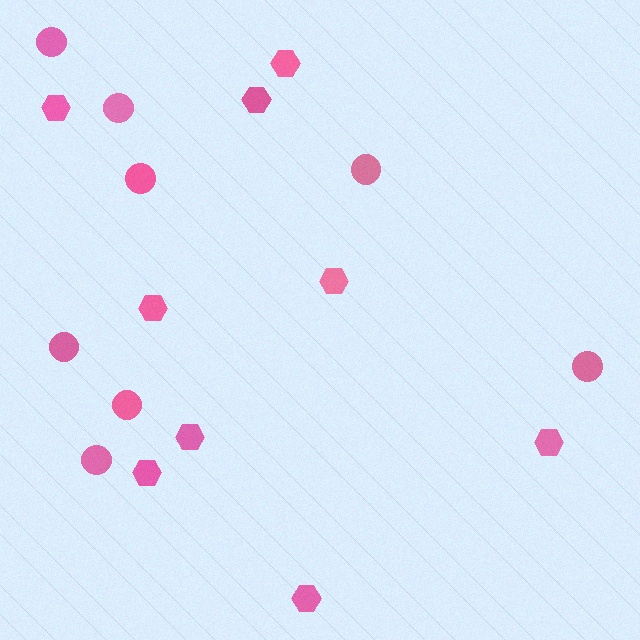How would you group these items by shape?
There are 2 groups: one group of hexagons (9) and one group of circles (8).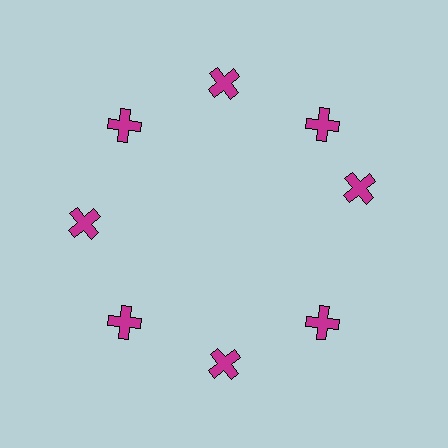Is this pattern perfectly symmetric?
No. The 8 magenta crosses are arranged in a ring, but one element near the 3 o'clock position is rotated out of alignment along the ring, breaking the 8-fold rotational symmetry.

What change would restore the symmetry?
The symmetry would be restored by rotating it back into even spacing with its neighbors so that all 8 crosses sit at equal angles and equal distance from the center.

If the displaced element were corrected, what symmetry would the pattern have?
It would have 8-fold rotational symmetry — the pattern would map onto itself every 45 degrees.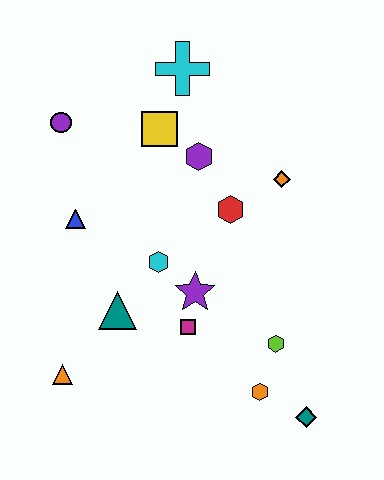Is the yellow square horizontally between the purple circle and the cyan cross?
Yes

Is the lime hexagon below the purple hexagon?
Yes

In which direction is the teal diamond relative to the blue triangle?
The teal diamond is to the right of the blue triangle.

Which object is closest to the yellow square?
The purple hexagon is closest to the yellow square.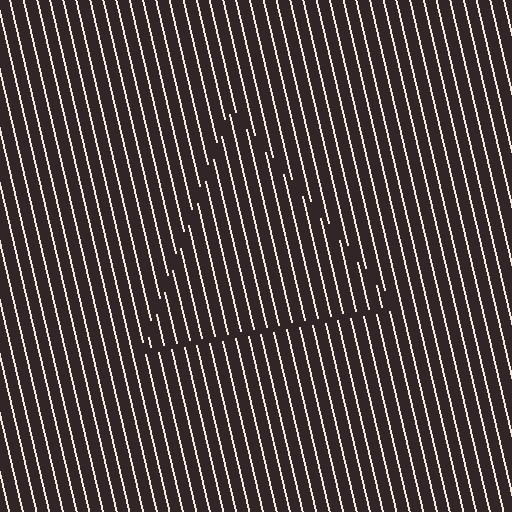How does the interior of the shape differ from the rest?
The interior of the shape contains the same grating, shifted by half a period — the contour is defined by the phase discontinuity where line-ends from the inner and outer gratings abut.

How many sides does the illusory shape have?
3 sides — the line-ends trace a triangle.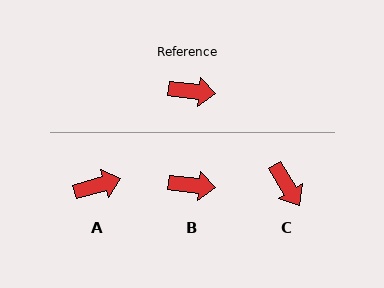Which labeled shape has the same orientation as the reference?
B.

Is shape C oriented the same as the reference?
No, it is off by about 52 degrees.